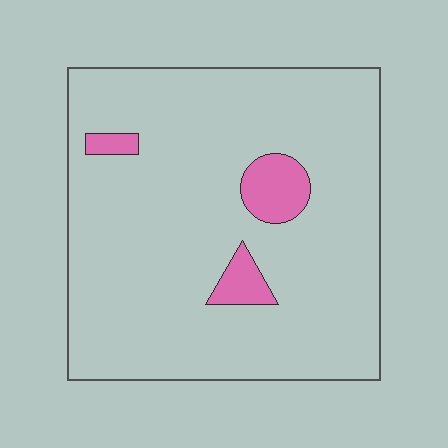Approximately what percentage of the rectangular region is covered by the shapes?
Approximately 10%.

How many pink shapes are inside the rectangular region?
3.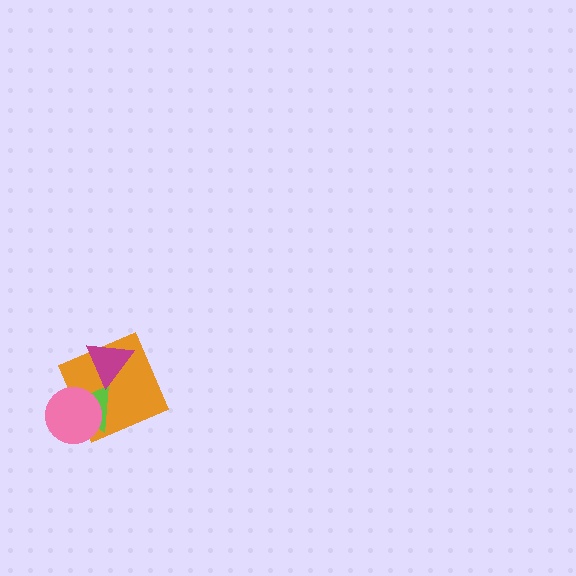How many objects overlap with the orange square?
3 objects overlap with the orange square.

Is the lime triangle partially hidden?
Yes, it is partially covered by another shape.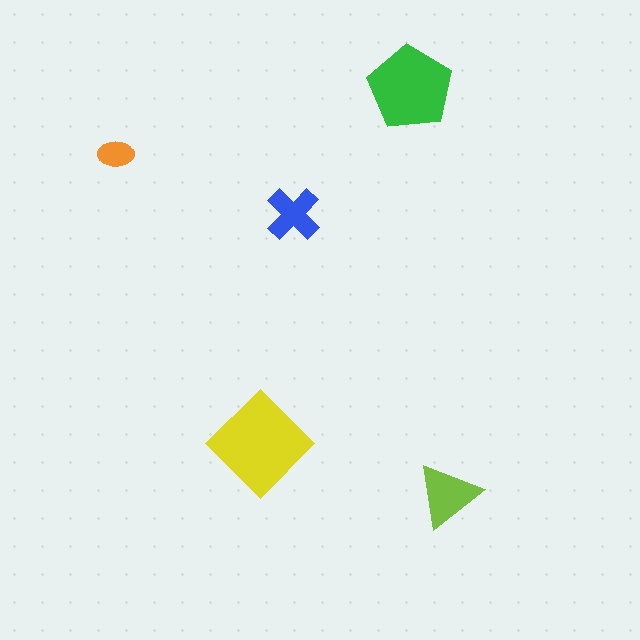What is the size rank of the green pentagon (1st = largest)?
2nd.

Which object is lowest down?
The lime triangle is bottommost.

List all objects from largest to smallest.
The yellow diamond, the green pentagon, the lime triangle, the blue cross, the orange ellipse.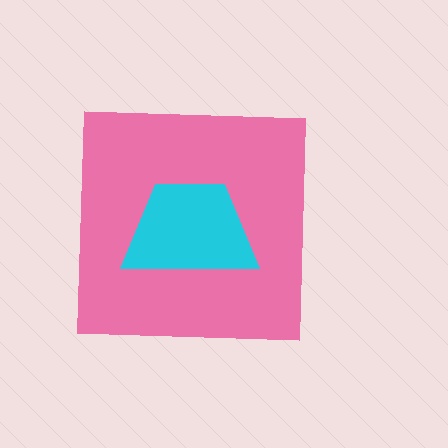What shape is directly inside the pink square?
The cyan trapezoid.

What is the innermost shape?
The cyan trapezoid.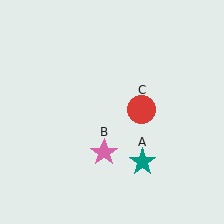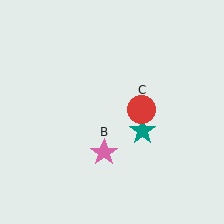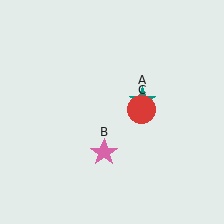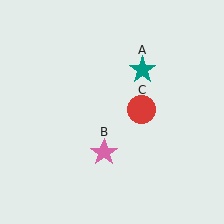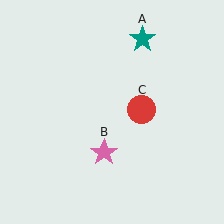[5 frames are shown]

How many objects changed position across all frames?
1 object changed position: teal star (object A).